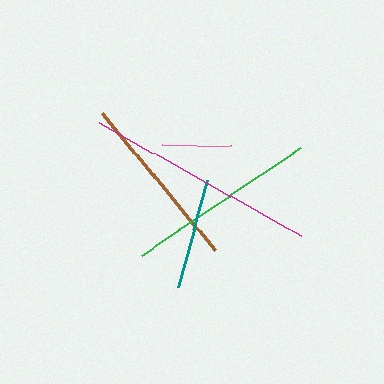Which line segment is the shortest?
The pink line is the shortest at approximately 69 pixels.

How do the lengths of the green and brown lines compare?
The green and brown lines are approximately the same length.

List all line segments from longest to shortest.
From longest to shortest: magenta, green, brown, teal, pink.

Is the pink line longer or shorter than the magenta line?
The magenta line is longer than the pink line.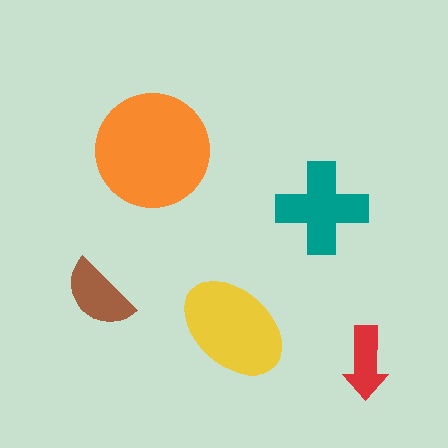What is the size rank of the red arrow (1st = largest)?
5th.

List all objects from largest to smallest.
The orange circle, the yellow ellipse, the teal cross, the brown semicircle, the red arrow.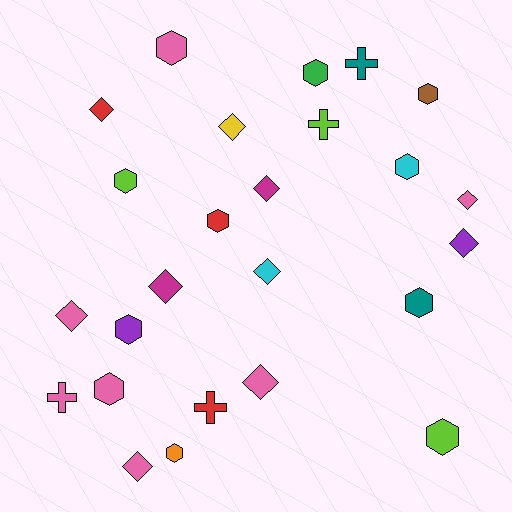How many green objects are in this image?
There is 1 green object.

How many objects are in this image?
There are 25 objects.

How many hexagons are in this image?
There are 11 hexagons.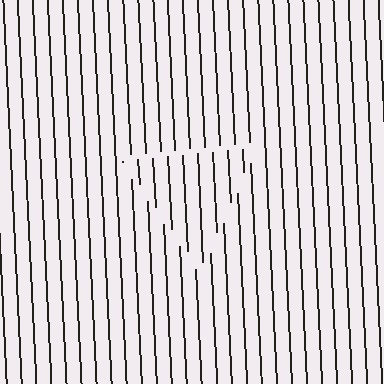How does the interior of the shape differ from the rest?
The interior of the shape contains the same grating, shifted by half a period — the contour is defined by the phase discontinuity where line-ends from the inner and outer gratings abut.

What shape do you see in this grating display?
An illusory triangle. The interior of the shape contains the same grating, shifted by half a period — the contour is defined by the phase discontinuity where line-ends from the inner and outer gratings abut.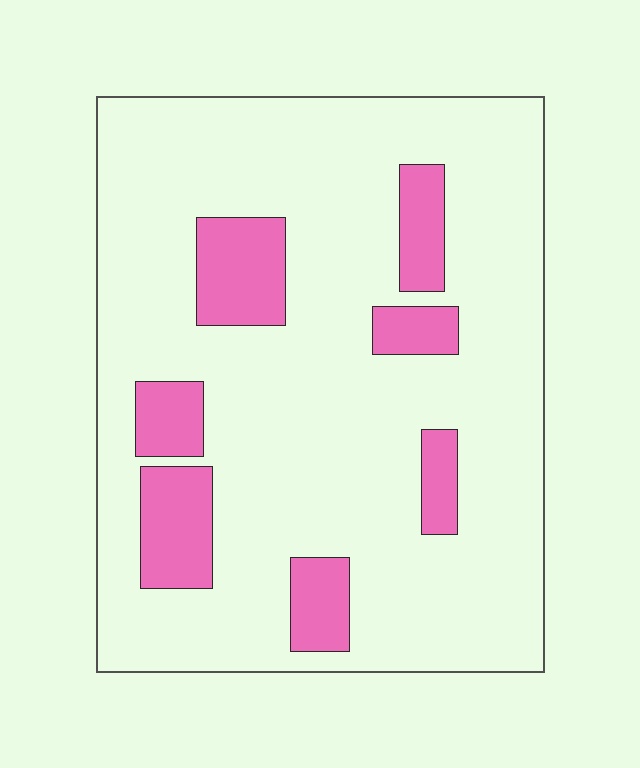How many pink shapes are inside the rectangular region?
7.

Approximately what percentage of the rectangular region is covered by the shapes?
Approximately 15%.